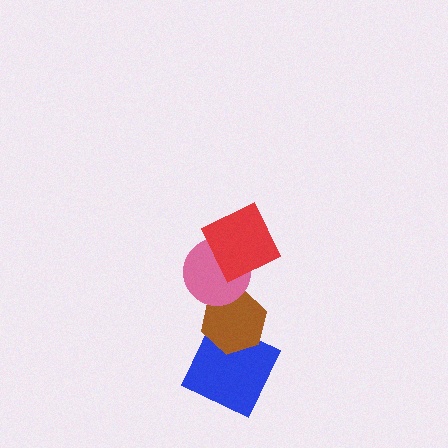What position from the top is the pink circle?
The pink circle is 2nd from the top.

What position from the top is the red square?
The red square is 1st from the top.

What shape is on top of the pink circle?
The red square is on top of the pink circle.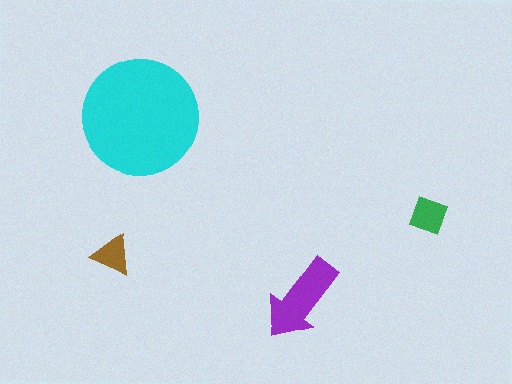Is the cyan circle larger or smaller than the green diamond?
Larger.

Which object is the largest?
The cyan circle.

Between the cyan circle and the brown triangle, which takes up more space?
The cyan circle.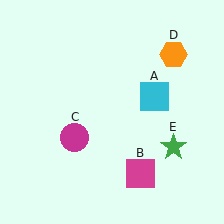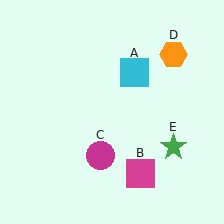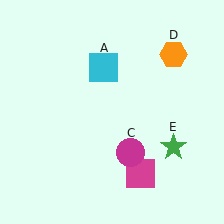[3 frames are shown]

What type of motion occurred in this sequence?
The cyan square (object A), magenta circle (object C) rotated counterclockwise around the center of the scene.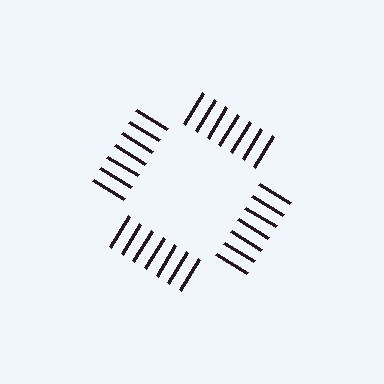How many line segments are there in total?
28 — 7 along each of the 4 edges.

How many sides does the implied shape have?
4 sides — the line-ends trace a square.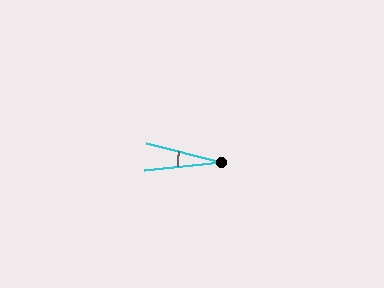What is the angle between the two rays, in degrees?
Approximately 21 degrees.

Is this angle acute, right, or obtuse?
It is acute.